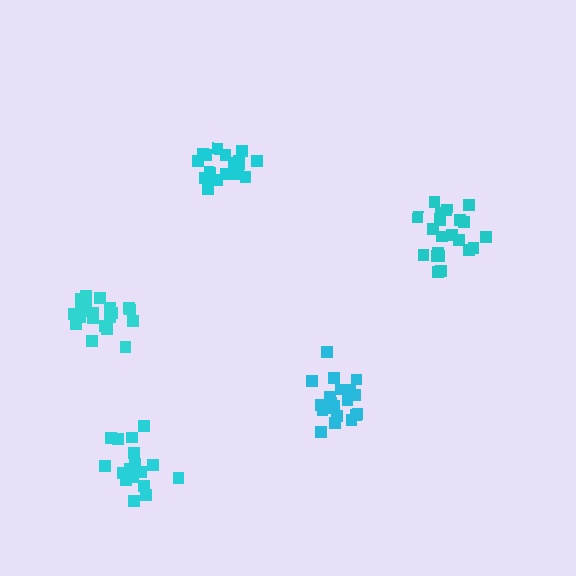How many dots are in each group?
Group 1: 19 dots, Group 2: 18 dots, Group 3: 21 dots, Group 4: 20 dots, Group 5: 20 dots (98 total).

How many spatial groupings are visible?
There are 5 spatial groupings.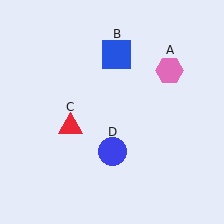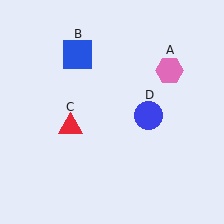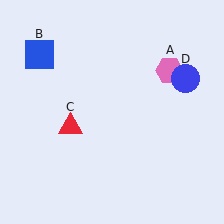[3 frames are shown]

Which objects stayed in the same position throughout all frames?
Pink hexagon (object A) and red triangle (object C) remained stationary.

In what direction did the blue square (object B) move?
The blue square (object B) moved left.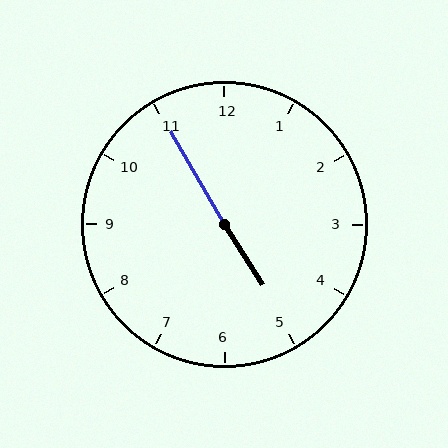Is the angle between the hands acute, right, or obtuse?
It is obtuse.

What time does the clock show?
4:55.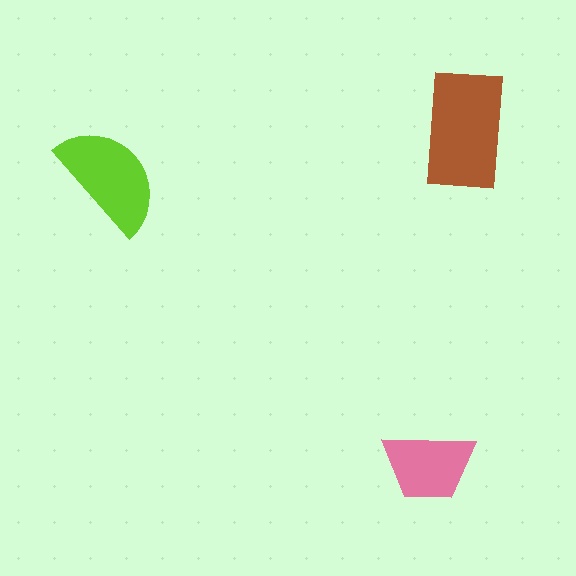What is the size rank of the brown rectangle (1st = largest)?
1st.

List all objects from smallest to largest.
The pink trapezoid, the lime semicircle, the brown rectangle.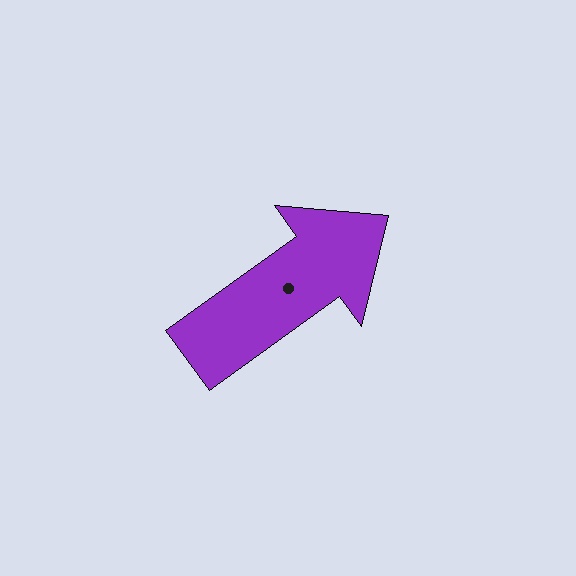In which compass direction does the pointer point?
Northeast.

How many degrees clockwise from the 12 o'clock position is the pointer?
Approximately 54 degrees.